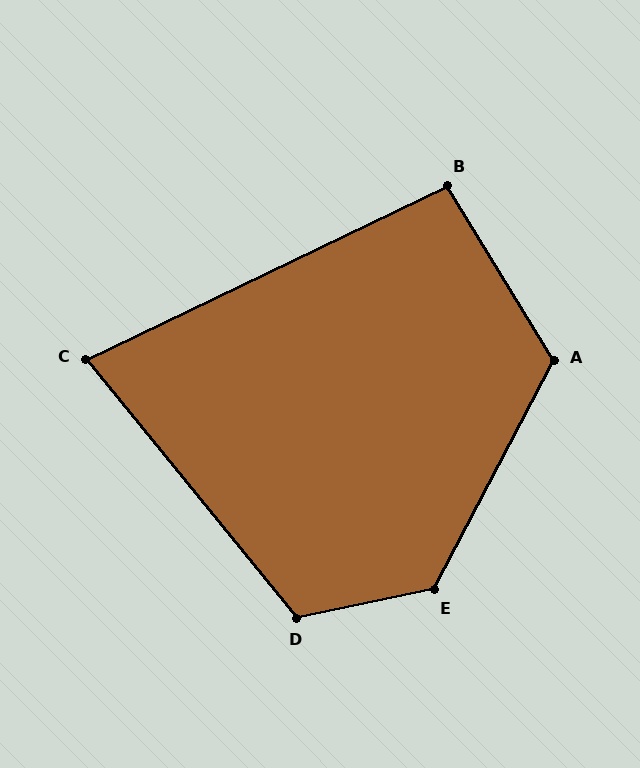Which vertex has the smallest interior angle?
C, at approximately 76 degrees.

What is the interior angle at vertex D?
Approximately 117 degrees (obtuse).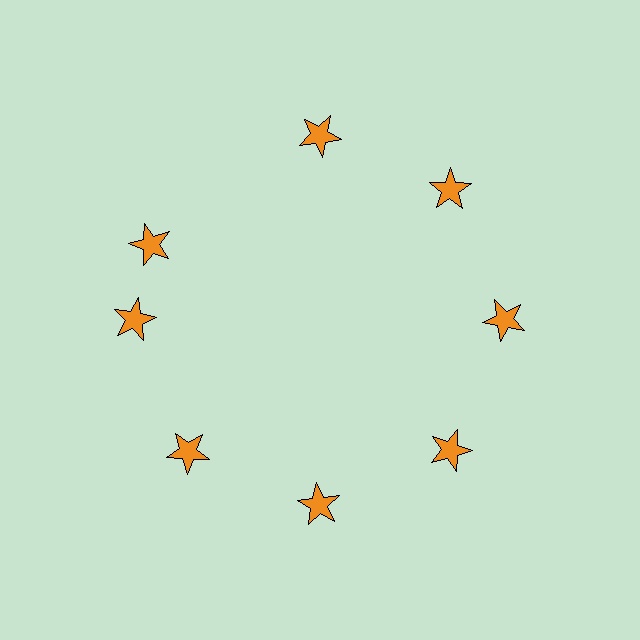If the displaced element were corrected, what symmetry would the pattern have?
It would have 8-fold rotational symmetry — the pattern would map onto itself every 45 degrees.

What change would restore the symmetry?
The symmetry would be restored by rotating it back into even spacing with its neighbors so that all 8 stars sit at equal angles and equal distance from the center.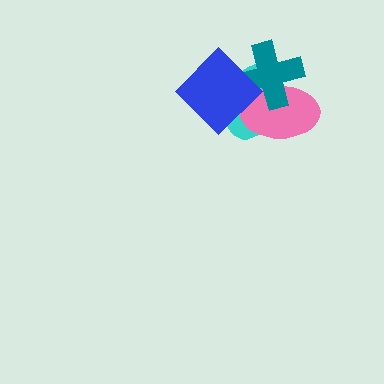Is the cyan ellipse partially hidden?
Yes, it is partially covered by another shape.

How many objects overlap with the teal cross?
3 objects overlap with the teal cross.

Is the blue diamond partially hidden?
No, no other shape covers it.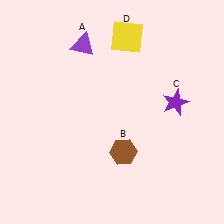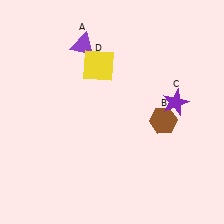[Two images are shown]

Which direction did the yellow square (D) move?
The yellow square (D) moved down.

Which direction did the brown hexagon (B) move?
The brown hexagon (B) moved right.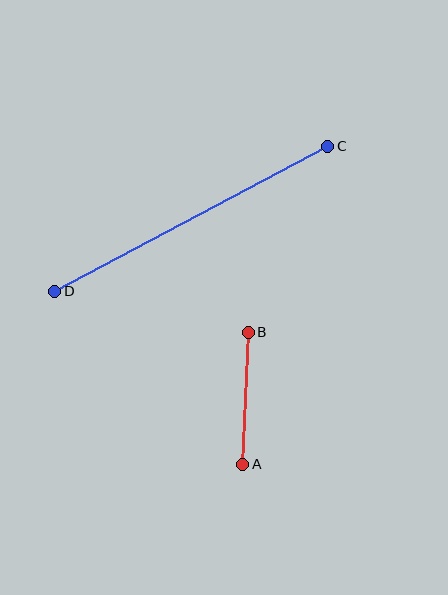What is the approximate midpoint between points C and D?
The midpoint is at approximately (191, 219) pixels.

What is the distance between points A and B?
The distance is approximately 132 pixels.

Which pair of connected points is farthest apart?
Points C and D are farthest apart.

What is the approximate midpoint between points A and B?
The midpoint is at approximately (246, 398) pixels.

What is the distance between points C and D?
The distance is approximately 309 pixels.